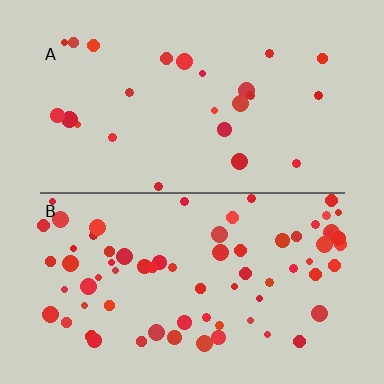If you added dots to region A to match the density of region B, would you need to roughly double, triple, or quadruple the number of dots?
Approximately triple.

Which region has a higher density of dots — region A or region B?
B (the bottom).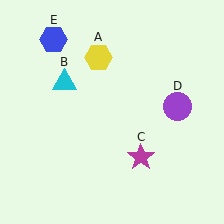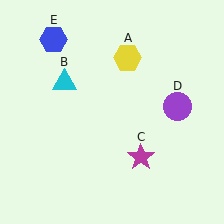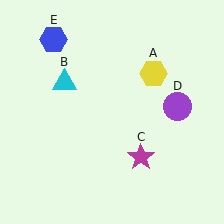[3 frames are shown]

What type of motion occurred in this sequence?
The yellow hexagon (object A) rotated clockwise around the center of the scene.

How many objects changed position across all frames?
1 object changed position: yellow hexagon (object A).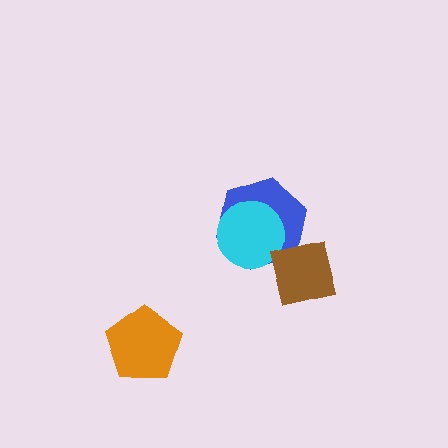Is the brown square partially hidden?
No, no other shape covers it.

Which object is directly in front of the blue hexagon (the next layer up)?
The cyan circle is directly in front of the blue hexagon.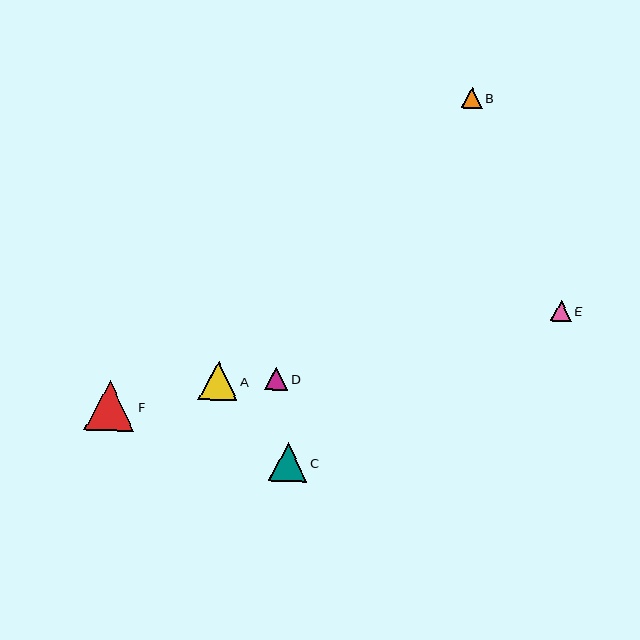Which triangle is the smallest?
Triangle E is the smallest with a size of approximately 21 pixels.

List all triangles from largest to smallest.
From largest to smallest: F, C, A, D, B, E.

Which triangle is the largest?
Triangle F is the largest with a size of approximately 50 pixels.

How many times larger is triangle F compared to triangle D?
Triangle F is approximately 2.2 times the size of triangle D.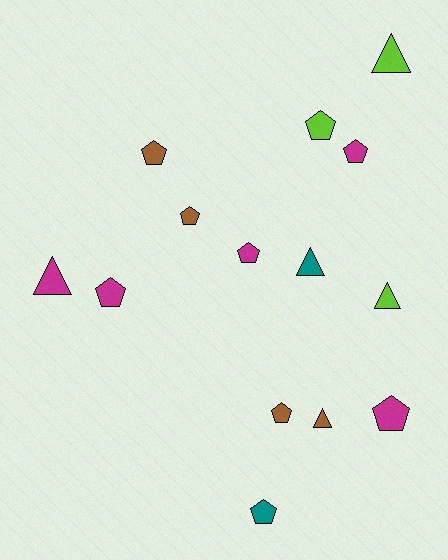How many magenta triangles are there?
There is 1 magenta triangle.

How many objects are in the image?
There are 14 objects.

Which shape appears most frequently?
Pentagon, with 9 objects.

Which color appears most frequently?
Magenta, with 5 objects.